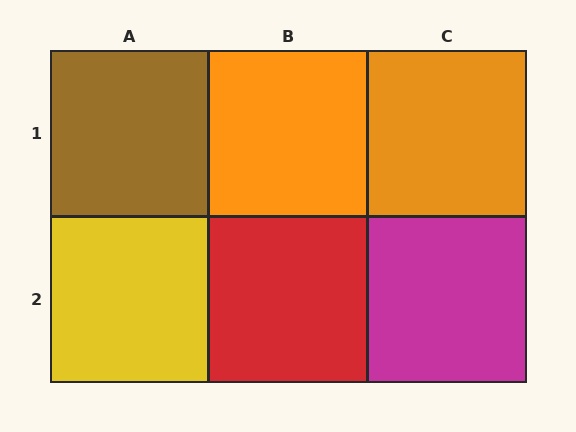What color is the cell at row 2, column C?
Magenta.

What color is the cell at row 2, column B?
Red.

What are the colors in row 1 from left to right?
Brown, orange, orange.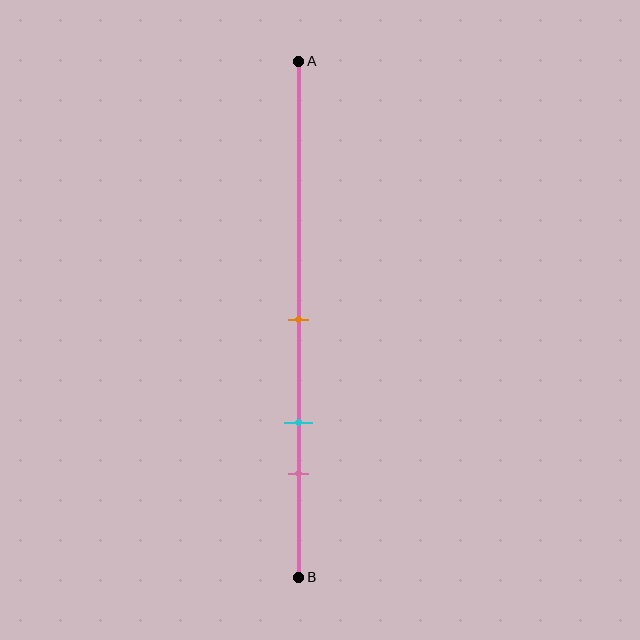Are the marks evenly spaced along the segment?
Yes, the marks are approximately evenly spaced.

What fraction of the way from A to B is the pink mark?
The pink mark is approximately 80% (0.8) of the way from A to B.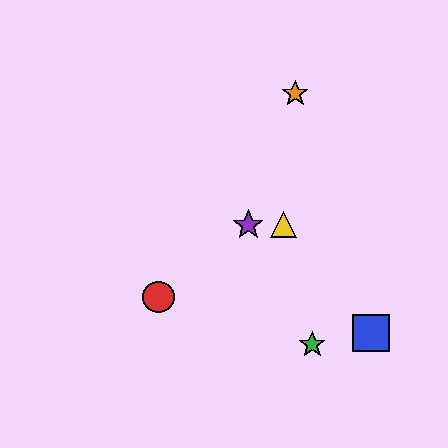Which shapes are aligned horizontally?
The yellow triangle, the purple star are aligned horizontally.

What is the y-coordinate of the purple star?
The purple star is at y≈225.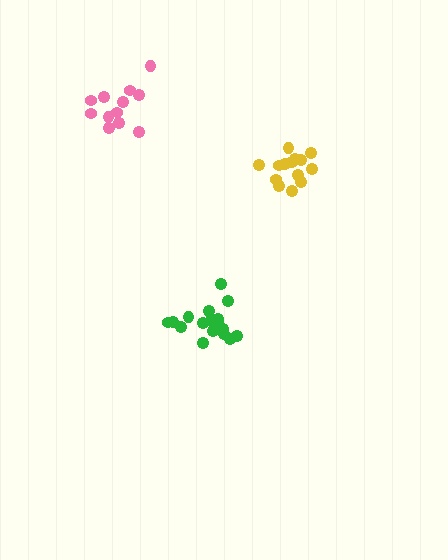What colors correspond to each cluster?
The clusters are colored: green, yellow, pink.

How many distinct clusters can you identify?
There are 3 distinct clusters.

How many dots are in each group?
Group 1: 17 dots, Group 2: 14 dots, Group 3: 12 dots (43 total).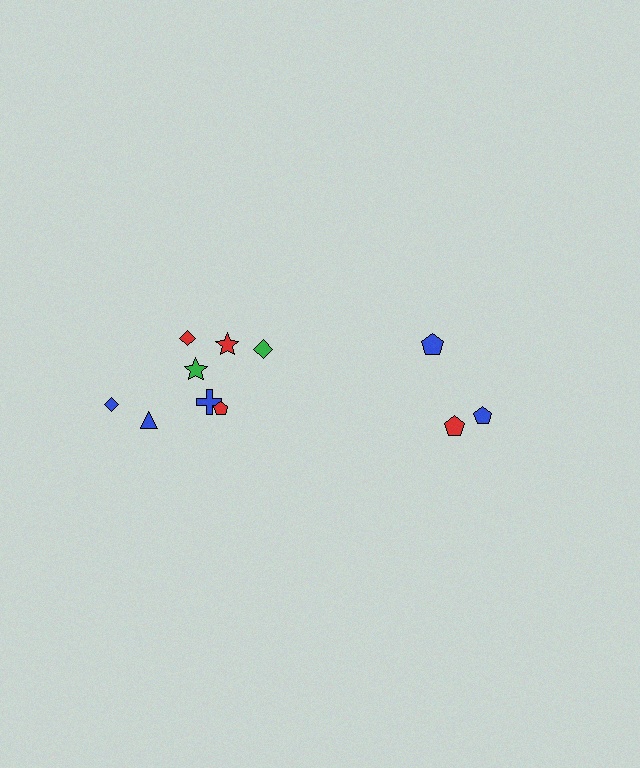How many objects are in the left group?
There are 8 objects.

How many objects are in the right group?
There are 3 objects.